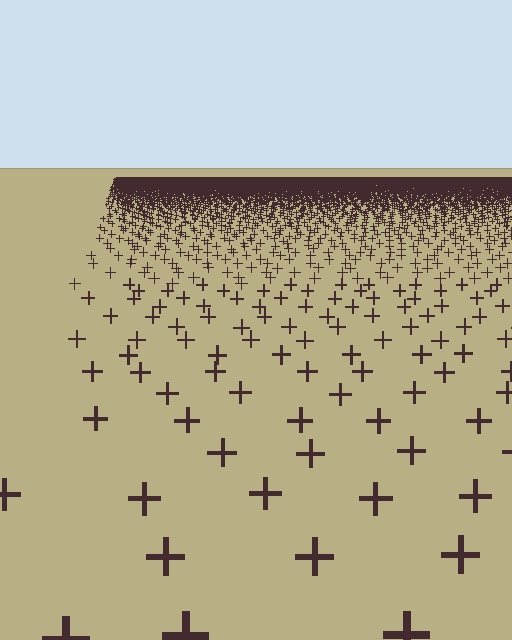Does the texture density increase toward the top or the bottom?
Density increases toward the top.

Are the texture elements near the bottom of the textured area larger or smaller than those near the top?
Larger. Near the bottom, elements are closer to the viewer and appear at a bigger on-screen size.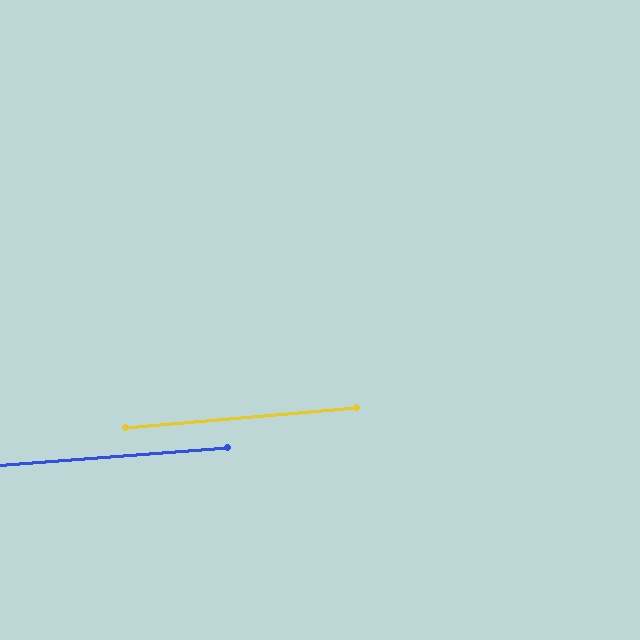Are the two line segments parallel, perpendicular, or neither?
Parallel — their directions differ by only 0.7°.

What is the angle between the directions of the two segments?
Approximately 1 degree.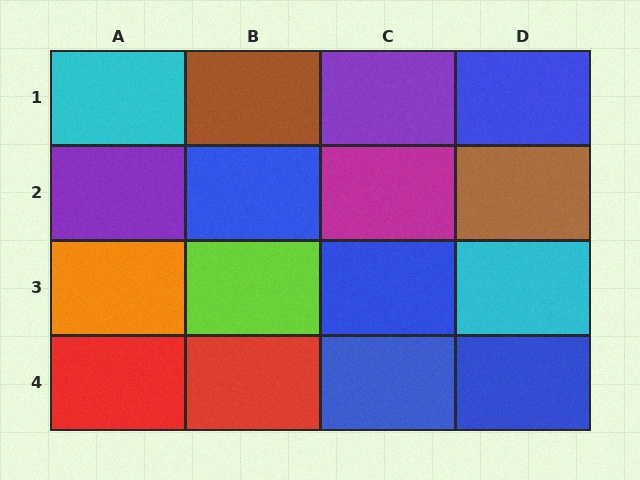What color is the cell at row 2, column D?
Brown.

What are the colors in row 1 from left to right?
Cyan, brown, purple, blue.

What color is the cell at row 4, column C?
Blue.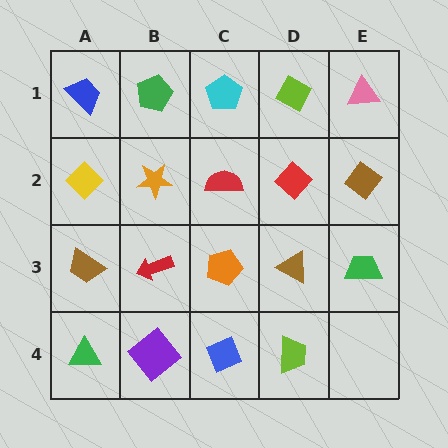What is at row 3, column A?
A brown trapezoid.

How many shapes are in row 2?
5 shapes.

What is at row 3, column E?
A green trapezoid.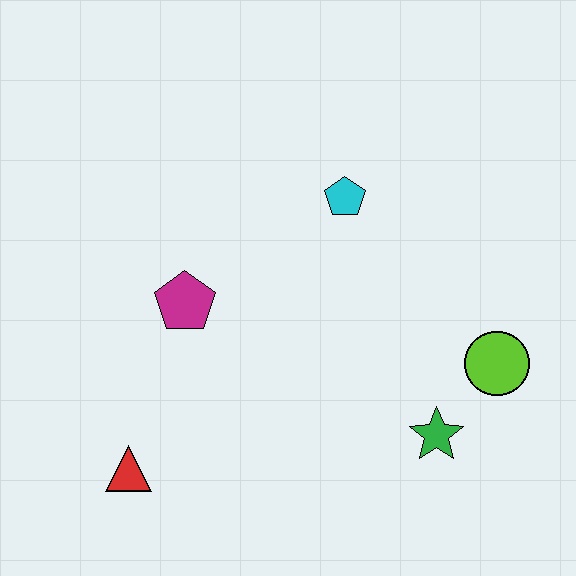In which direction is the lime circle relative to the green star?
The lime circle is above the green star.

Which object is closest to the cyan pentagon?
The magenta pentagon is closest to the cyan pentagon.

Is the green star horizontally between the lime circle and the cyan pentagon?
Yes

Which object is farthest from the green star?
The red triangle is farthest from the green star.